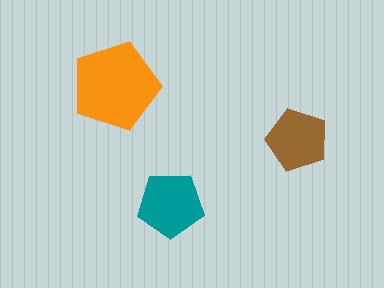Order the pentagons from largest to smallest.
the orange one, the teal one, the brown one.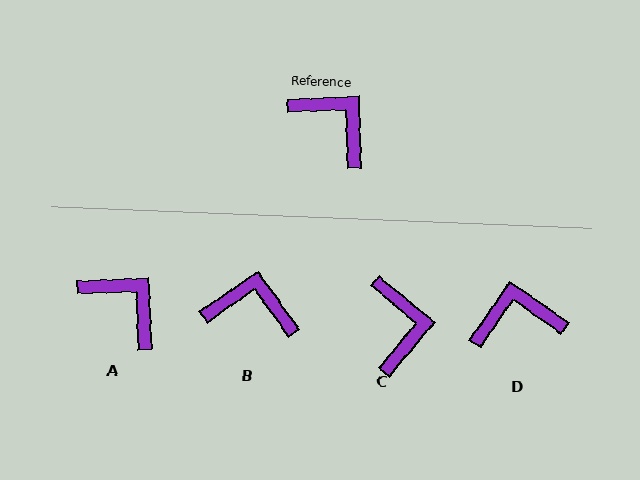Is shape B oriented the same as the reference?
No, it is off by about 33 degrees.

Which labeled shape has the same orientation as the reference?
A.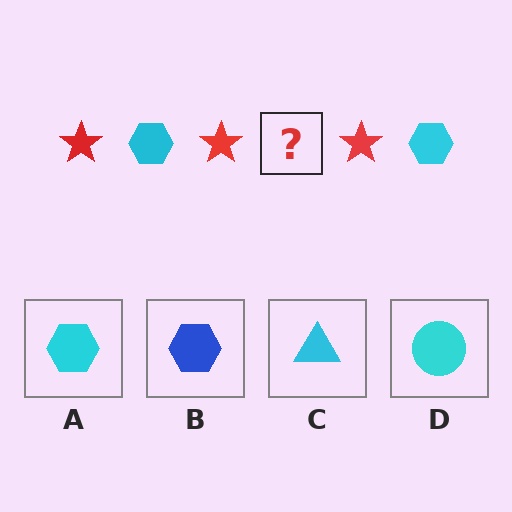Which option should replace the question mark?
Option A.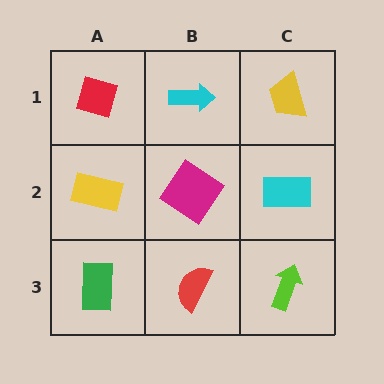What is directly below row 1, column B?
A magenta diamond.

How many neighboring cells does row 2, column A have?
3.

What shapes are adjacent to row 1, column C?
A cyan rectangle (row 2, column C), a cyan arrow (row 1, column B).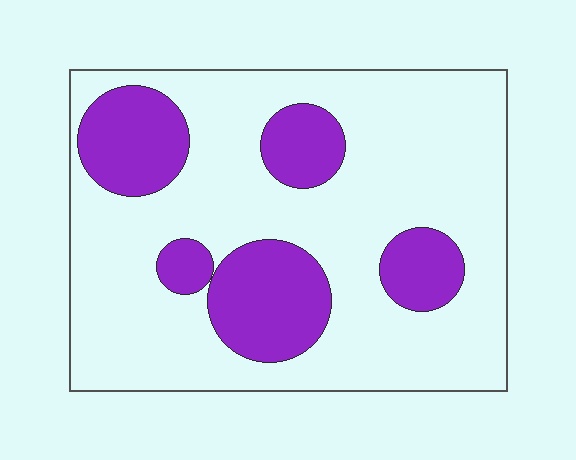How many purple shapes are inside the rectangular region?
5.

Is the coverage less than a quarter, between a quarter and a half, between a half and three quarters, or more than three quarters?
Between a quarter and a half.